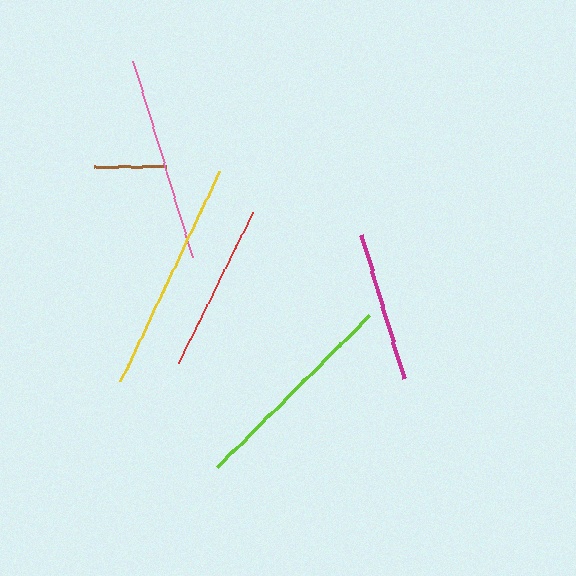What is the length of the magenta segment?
The magenta segment is approximately 151 pixels long.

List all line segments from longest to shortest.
From longest to shortest: yellow, lime, pink, red, magenta, brown.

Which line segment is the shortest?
The brown line is the shortest at approximately 72 pixels.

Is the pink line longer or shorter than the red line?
The pink line is longer than the red line.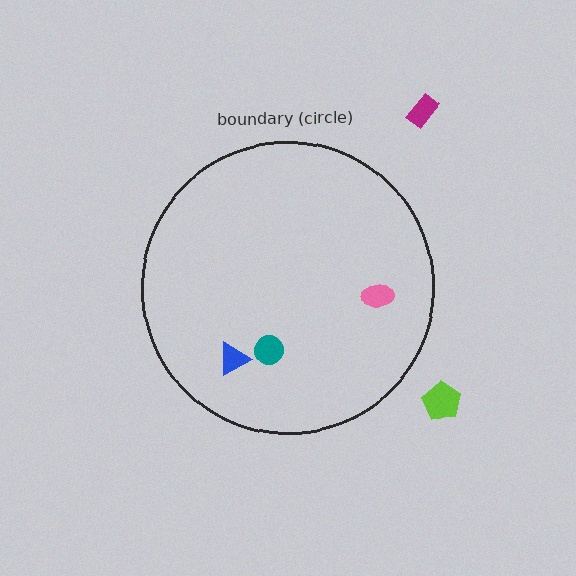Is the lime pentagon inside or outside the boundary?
Outside.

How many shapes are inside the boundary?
3 inside, 2 outside.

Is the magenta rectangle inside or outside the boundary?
Outside.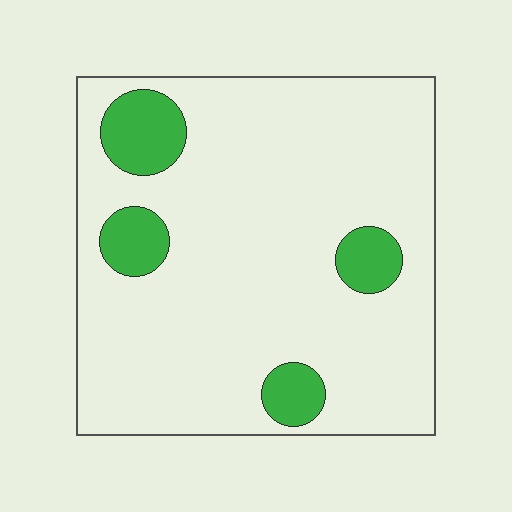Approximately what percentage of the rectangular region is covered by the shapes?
Approximately 15%.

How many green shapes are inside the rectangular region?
4.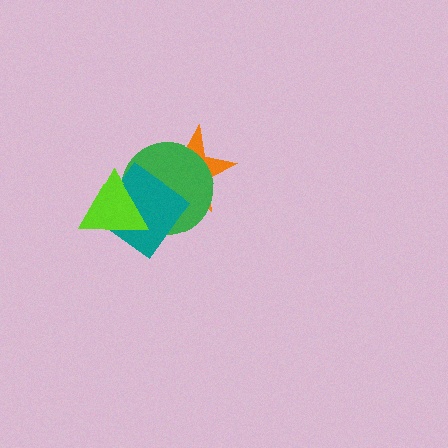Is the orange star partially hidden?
Yes, it is partially covered by another shape.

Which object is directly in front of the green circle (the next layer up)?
The teal diamond is directly in front of the green circle.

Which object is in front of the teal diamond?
The lime triangle is in front of the teal diamond.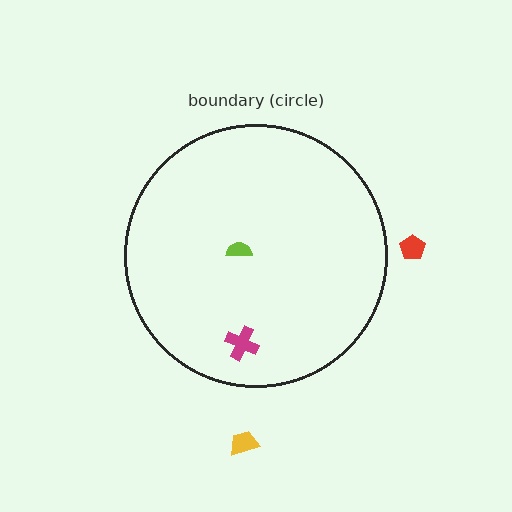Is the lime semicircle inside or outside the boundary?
Inside.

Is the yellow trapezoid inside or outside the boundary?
Outside.